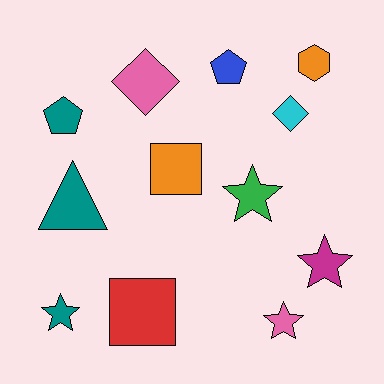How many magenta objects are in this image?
There is 1 magenta object.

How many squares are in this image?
There are 2 squares.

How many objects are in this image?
There are 12 objects.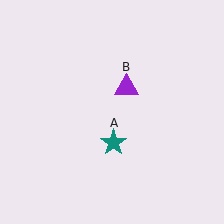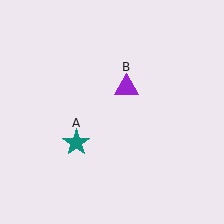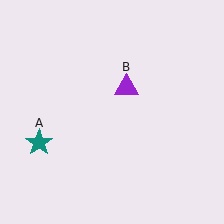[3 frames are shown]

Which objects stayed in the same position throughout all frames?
Purple triangle (object B) remained stationary.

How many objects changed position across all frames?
1 object changed position: teal star (object A).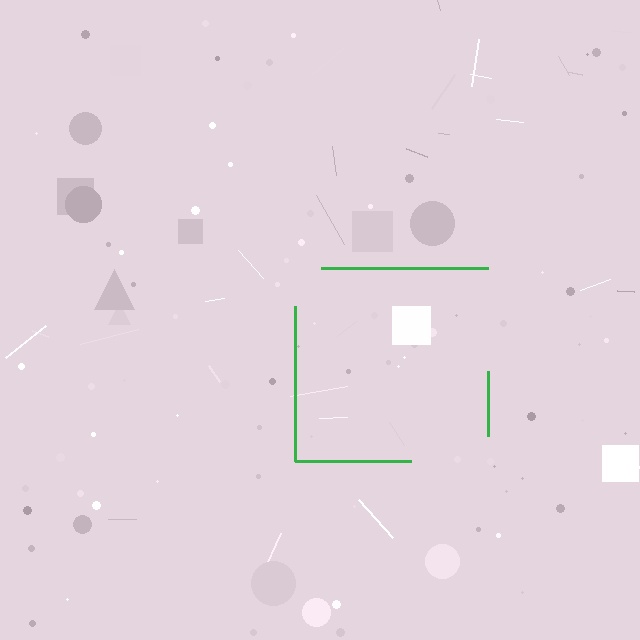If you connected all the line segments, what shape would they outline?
They would outline a square.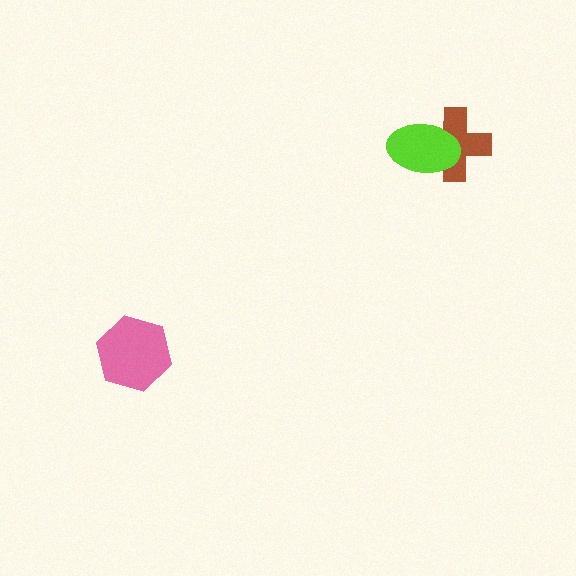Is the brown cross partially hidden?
Yes, it is partially covered by another shape.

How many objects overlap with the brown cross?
1 object overlaps with the brown cross.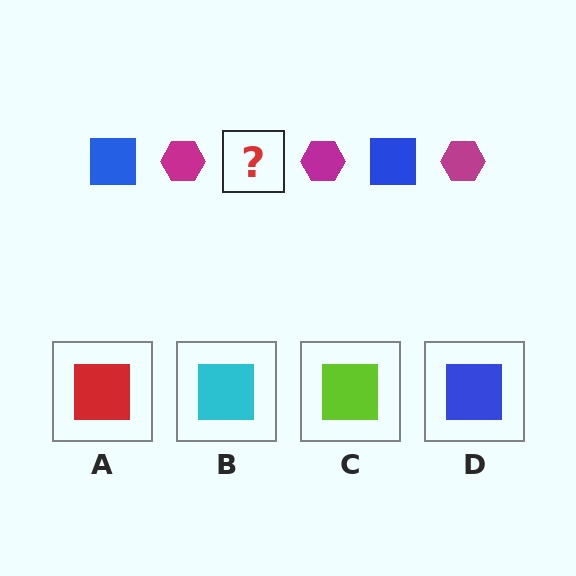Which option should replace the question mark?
Option D.